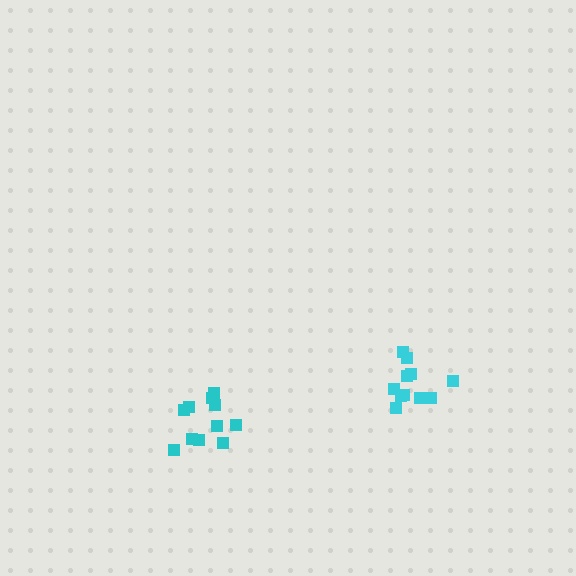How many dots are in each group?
Group 1: 11 dots, Group 2: 11 dots (22 total).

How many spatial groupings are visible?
There are 2 spatial groupings.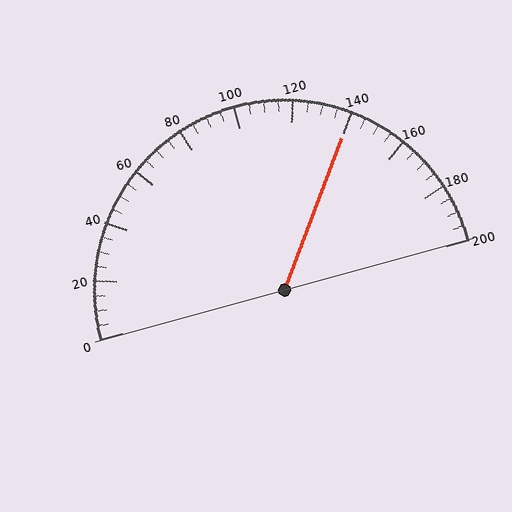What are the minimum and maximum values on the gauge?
The gauge ranges from 0 to 200.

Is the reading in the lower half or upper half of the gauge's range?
The reading is in the upper half of the range (0 to 200).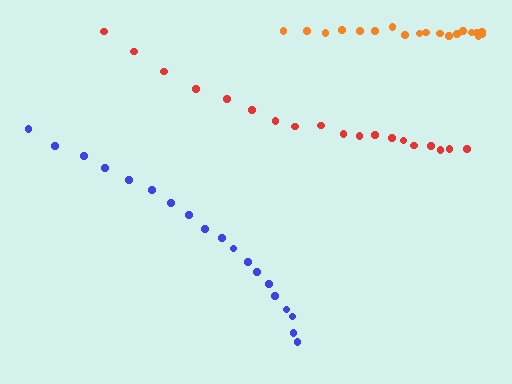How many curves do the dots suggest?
There are 3 distinct paths.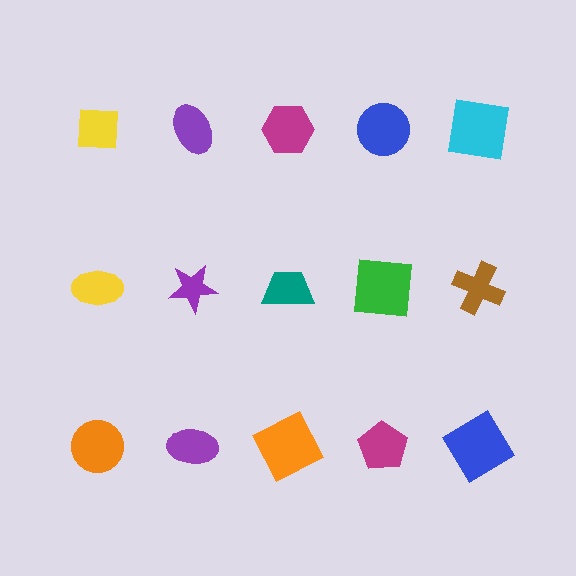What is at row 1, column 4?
A blue circle.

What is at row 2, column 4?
A green square.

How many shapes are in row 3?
5 shapes.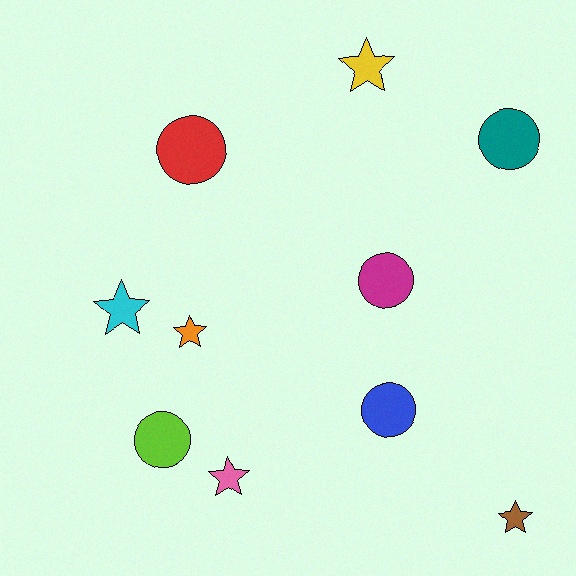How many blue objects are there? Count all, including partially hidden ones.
There is 1 blue object.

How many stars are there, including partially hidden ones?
There are 5 stars.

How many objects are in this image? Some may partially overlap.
There are 10 objects.